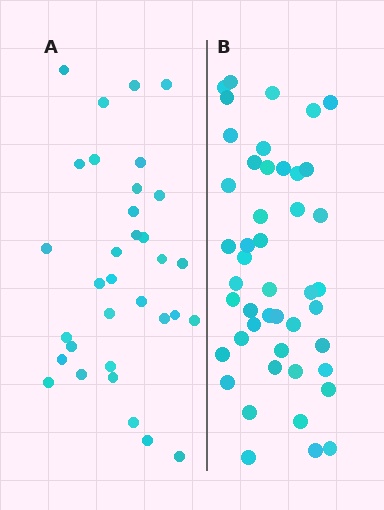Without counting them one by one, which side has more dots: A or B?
Region B (the right region) has more dots.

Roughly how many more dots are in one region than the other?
Region B has approximately 15 more dots than region A.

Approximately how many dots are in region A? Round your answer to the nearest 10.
About 30 dots. (The exact count is 33, which rounds to 30.)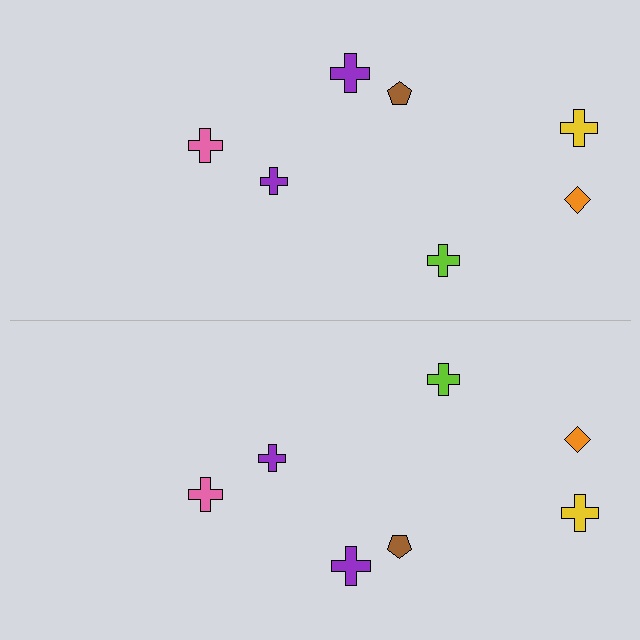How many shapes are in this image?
There are 14 shapes in this image.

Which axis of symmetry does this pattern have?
The pattern has a horizontal axis of symmetry running through the center of the image.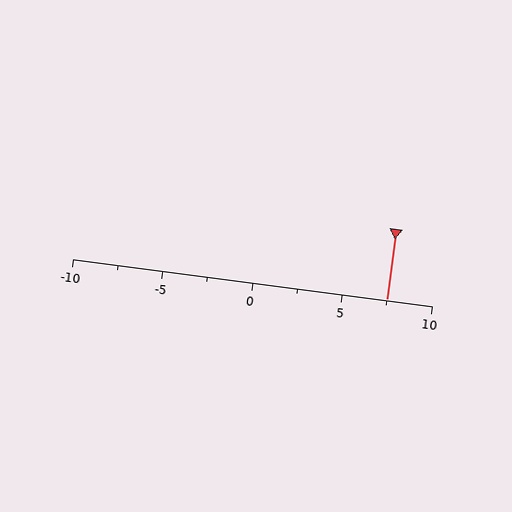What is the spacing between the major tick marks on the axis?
The major ticks are spaced 5 apart.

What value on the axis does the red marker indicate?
The marker indicates approximately 7.5.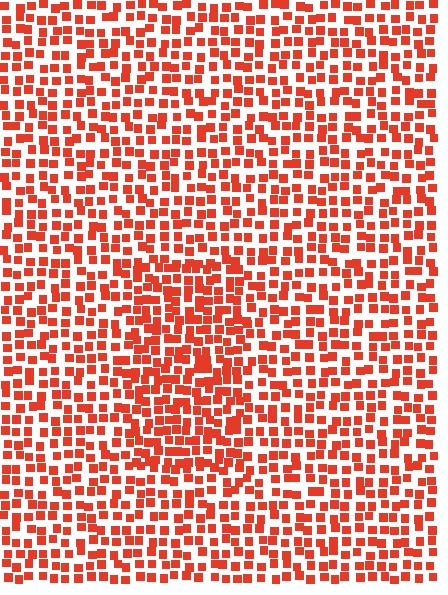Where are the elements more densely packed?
The elements are more densely packed inside the rectangle boundary.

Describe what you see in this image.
The image contains small red elements arranged at two different densities. A rectangle-shaped region is visible where the elements are more densely packed than the surrounding area.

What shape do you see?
I see a rectangle.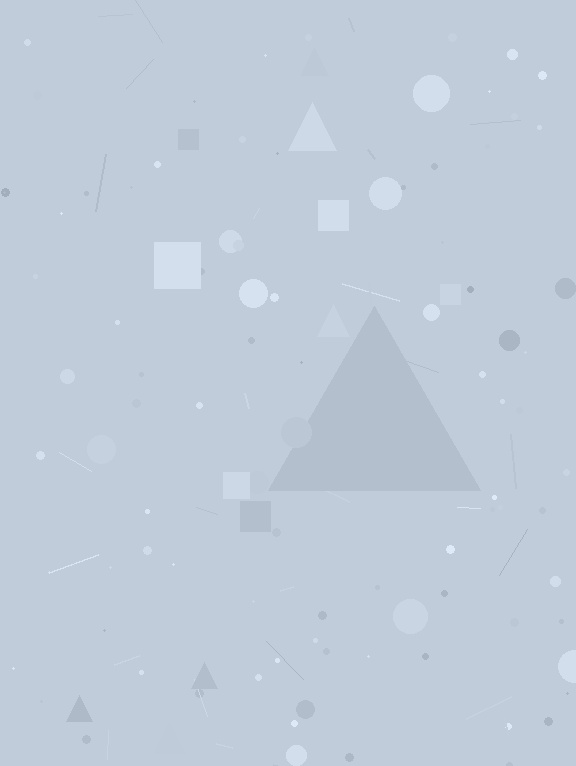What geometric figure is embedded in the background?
A triangle is embedded in the background.